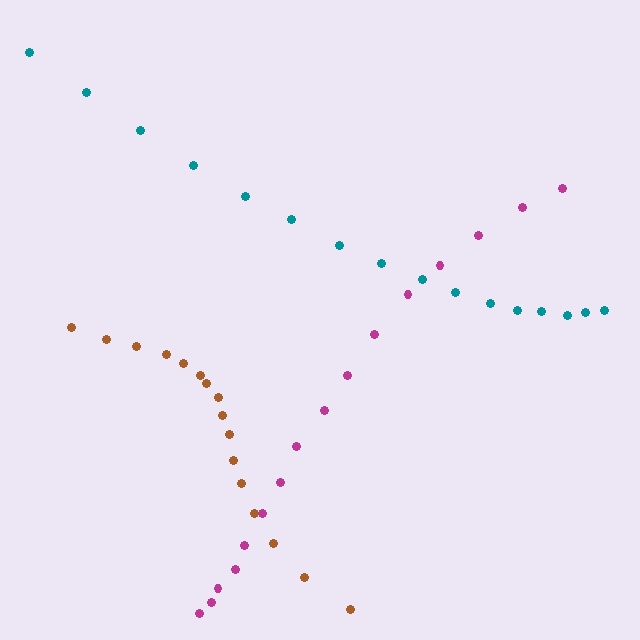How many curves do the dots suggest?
There are 3 distinct paths.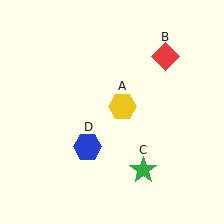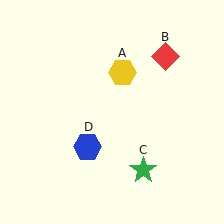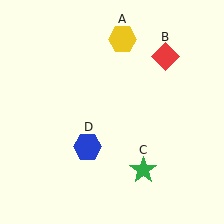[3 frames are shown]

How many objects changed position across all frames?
1 object changed position: yellow hexagon (object A).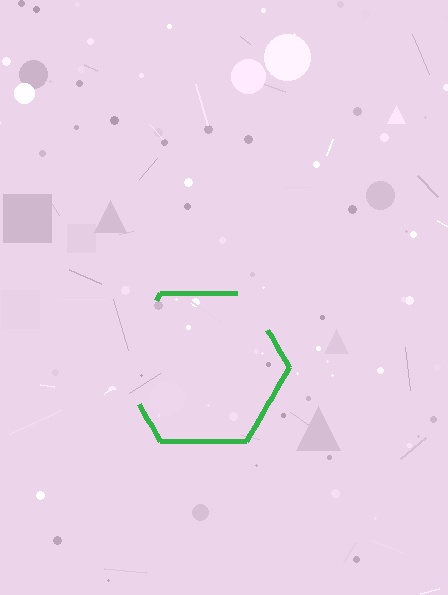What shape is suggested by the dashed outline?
The dashed outline suggests a hexagon.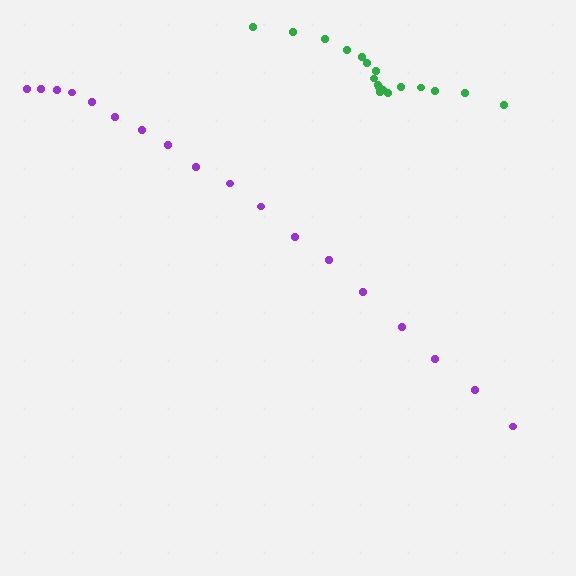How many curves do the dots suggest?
There are 2 distinct paths.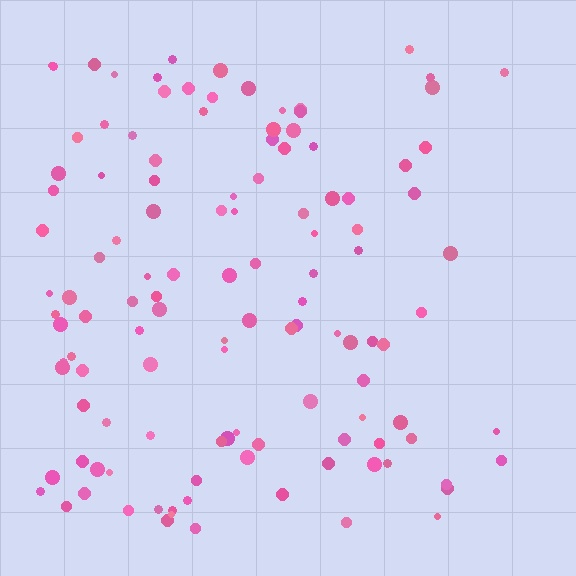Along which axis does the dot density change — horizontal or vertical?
Horizontal.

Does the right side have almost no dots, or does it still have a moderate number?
Still a moderate number, just noticeably fewer than the left.